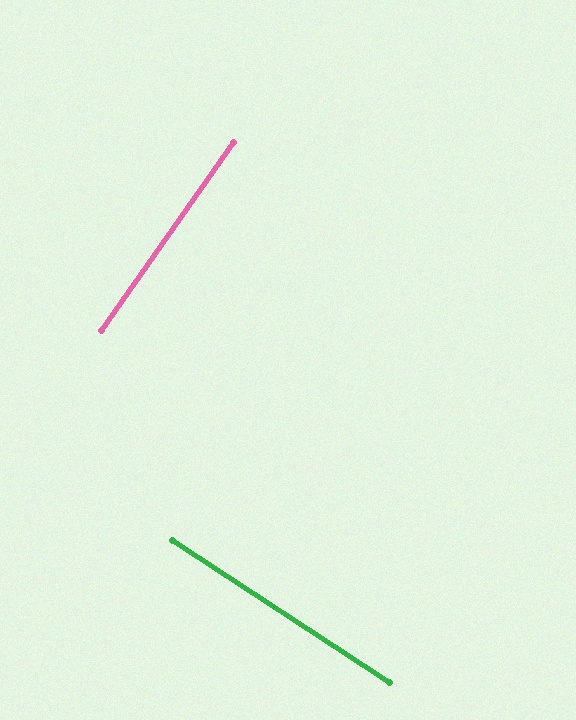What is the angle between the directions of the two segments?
Approximately 88 degrees.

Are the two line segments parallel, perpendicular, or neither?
Perpendicular — they meet at approximately 88°.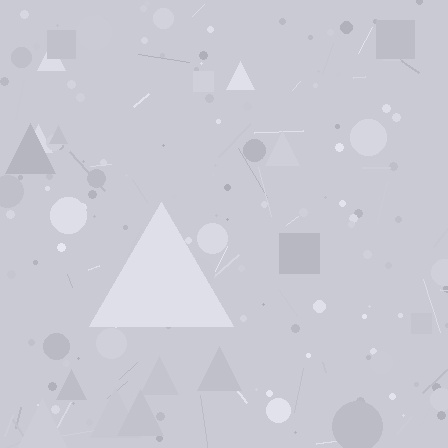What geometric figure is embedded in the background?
A triangle is embedded in the background.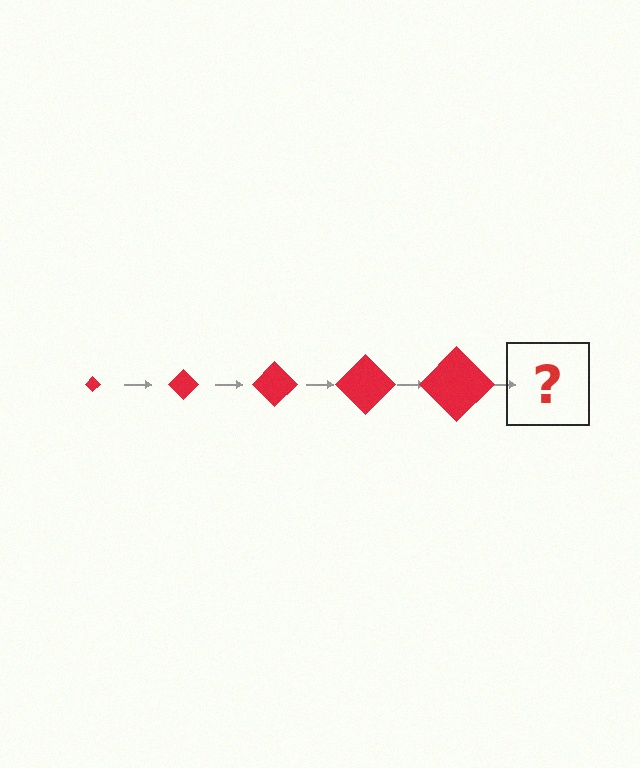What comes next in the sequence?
The next element should be a red diamond, larger than the previous one.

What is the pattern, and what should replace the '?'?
The pattern is that the diamond gets progressively larger each step. The '?' should be a red diamond, larger than the previous one.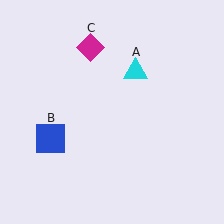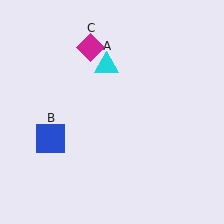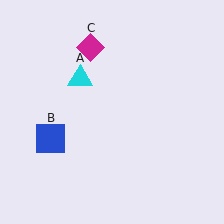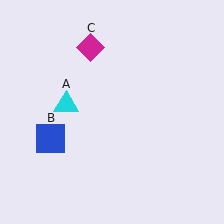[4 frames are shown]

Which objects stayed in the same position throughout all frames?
Blue square (object B) and magenta diamond (object C) remained stationary.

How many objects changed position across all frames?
1 object changed position: cyan triangle (object A).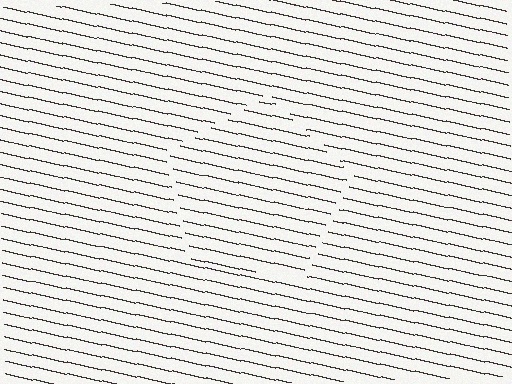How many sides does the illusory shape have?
5 sides — the line-ends trace a pentagon.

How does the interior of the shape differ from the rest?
The interior of the shape contains the same grating, shifted by half a period — the contour is defined by the phase discontinuity where line-ends from the inner and outer gratings abut.